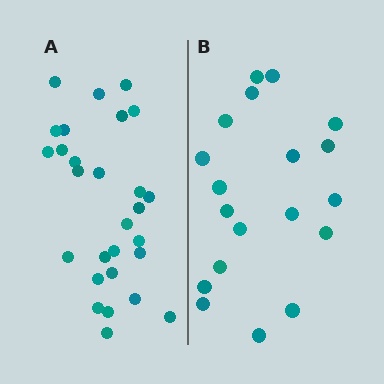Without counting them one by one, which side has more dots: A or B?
Region A (the left region) has more dots.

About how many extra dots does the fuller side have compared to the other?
Region A has roughly 8 or so more dots than region B.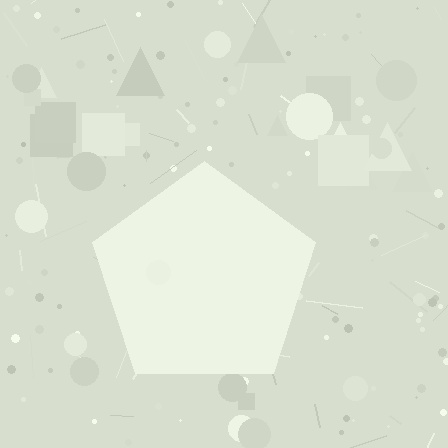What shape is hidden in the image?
A pentagon is hidden in the image.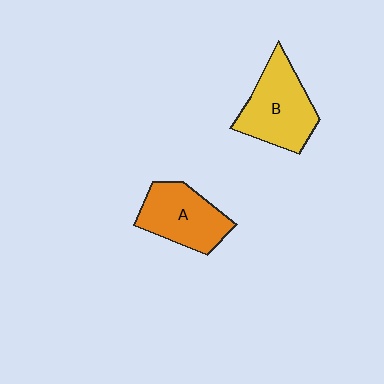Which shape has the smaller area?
Shape A (orange).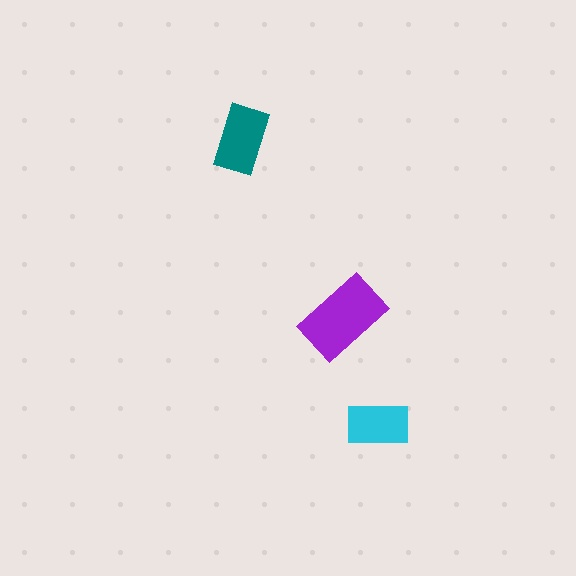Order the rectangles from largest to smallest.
the purple one, the teal one, the cyan one.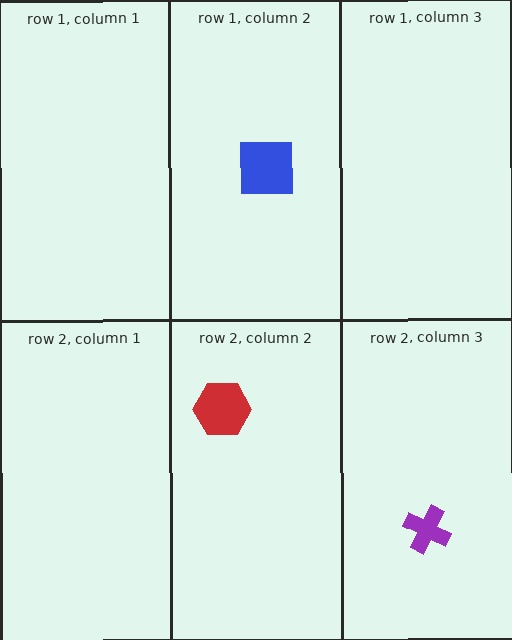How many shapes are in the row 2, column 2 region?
1.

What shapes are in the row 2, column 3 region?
The purple cross.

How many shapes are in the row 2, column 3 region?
1.